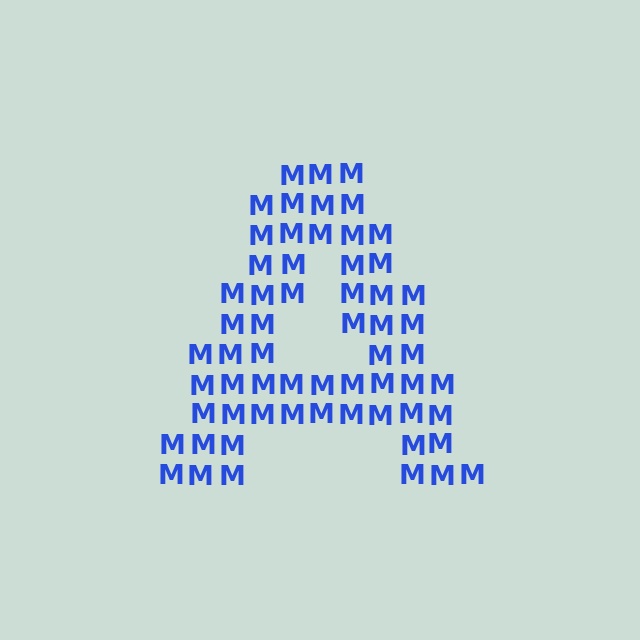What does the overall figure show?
The overall figure shows the letter A.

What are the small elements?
The small elements are letter M's.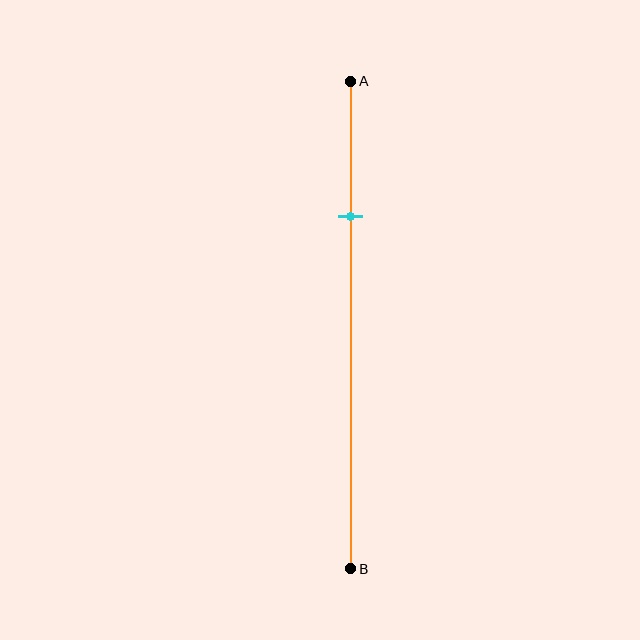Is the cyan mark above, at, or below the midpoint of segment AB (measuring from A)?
The cyan mark is above the midpoint of segment AB.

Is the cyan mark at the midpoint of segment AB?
No, the mark is at about 30% from A, not at the 50% midpoint.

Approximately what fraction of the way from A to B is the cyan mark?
The cyan mark is approximately 30% of the way from A to B.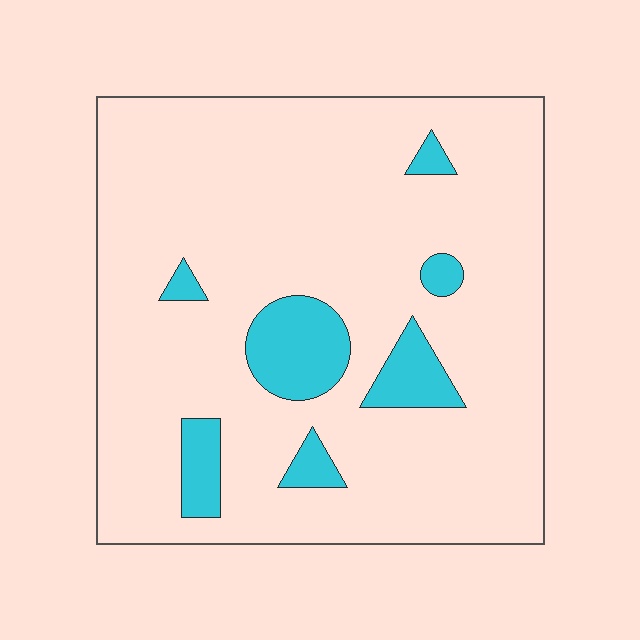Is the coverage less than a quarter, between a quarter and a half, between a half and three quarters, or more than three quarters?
Less than a quarter.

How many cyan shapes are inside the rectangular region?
7.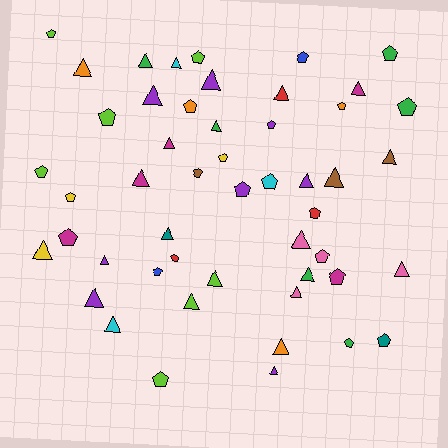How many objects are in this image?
There are 50 objects.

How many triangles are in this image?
There are 26 triangles.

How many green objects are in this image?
There are 6 green objects.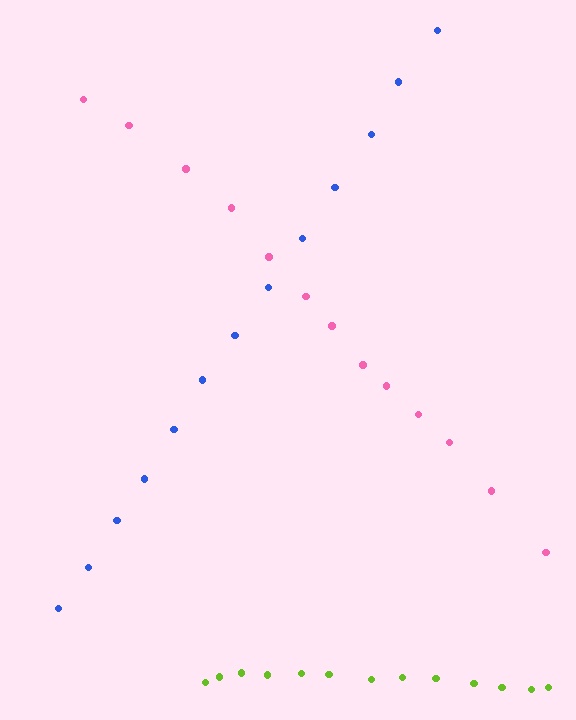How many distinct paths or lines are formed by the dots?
There are 3 distinct paths.